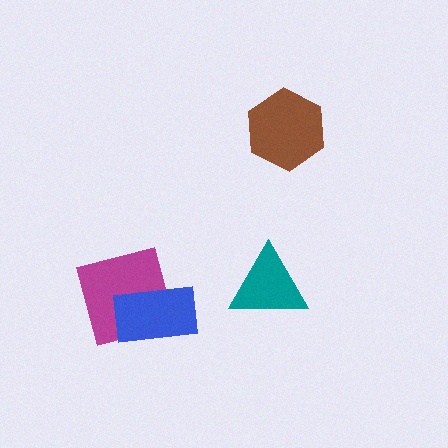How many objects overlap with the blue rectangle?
1 object overlaps with the blue rectangle.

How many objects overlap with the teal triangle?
0 objects overlap with the teal triangle.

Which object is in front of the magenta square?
The blue rectangle is in front of the magenta square.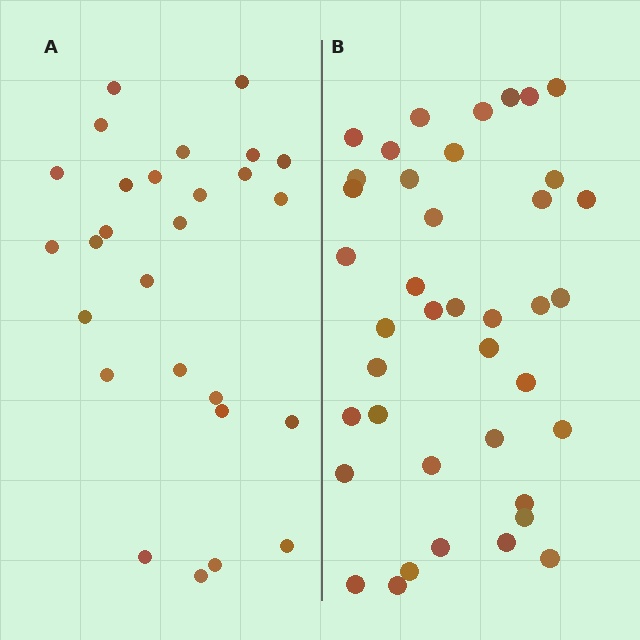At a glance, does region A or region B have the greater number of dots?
Region B (the right region) has more dots.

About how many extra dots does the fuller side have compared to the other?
Region B has approximately 15 more dots than region A.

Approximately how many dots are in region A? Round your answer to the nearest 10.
About 30 dots. (The exact count is 27, which rounds to 30.)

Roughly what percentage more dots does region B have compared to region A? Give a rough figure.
About 50% more.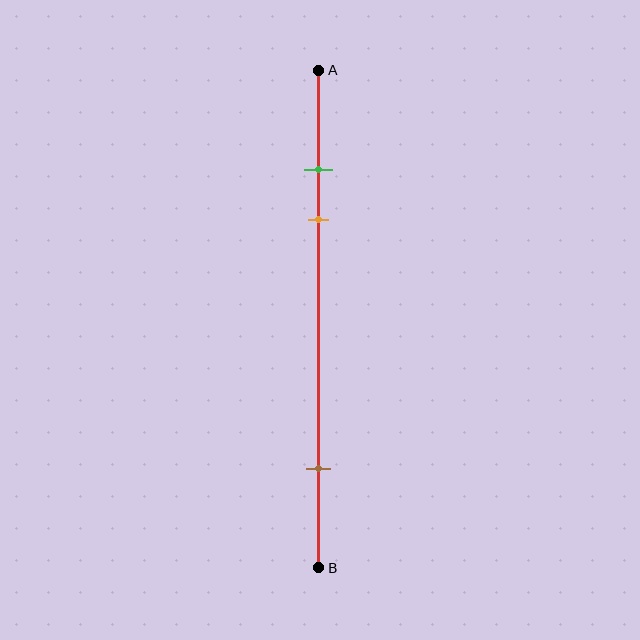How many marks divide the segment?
There are 3 marks dividing the segment.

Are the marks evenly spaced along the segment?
No, the marks are not evenly spaced.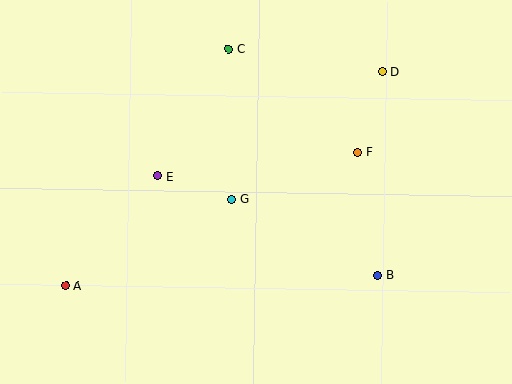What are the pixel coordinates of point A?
Point A is at (66, 286).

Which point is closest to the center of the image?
Point G at (231, 199) is closest to the center.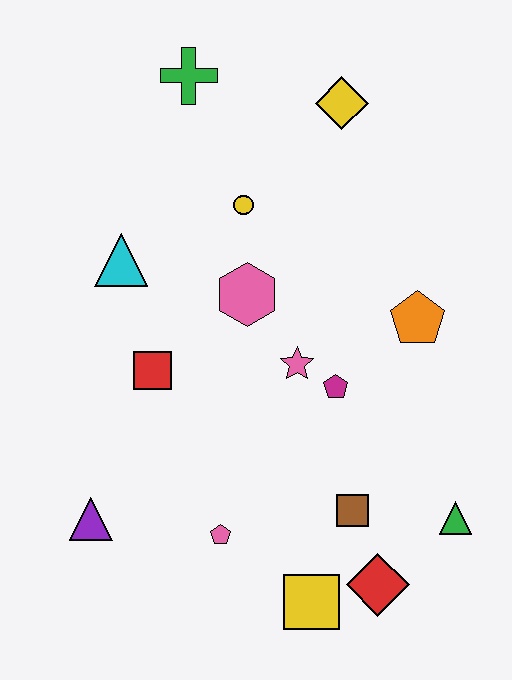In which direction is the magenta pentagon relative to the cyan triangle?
The magenta pentagon is to the right of the cyan triangle.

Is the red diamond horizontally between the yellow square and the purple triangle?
No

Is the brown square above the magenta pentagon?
No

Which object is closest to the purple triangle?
The pink pentagon is closest to the purple triangle.